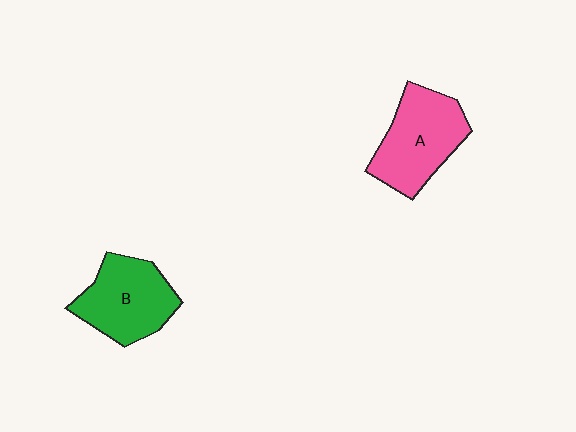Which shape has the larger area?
Shape A (pink).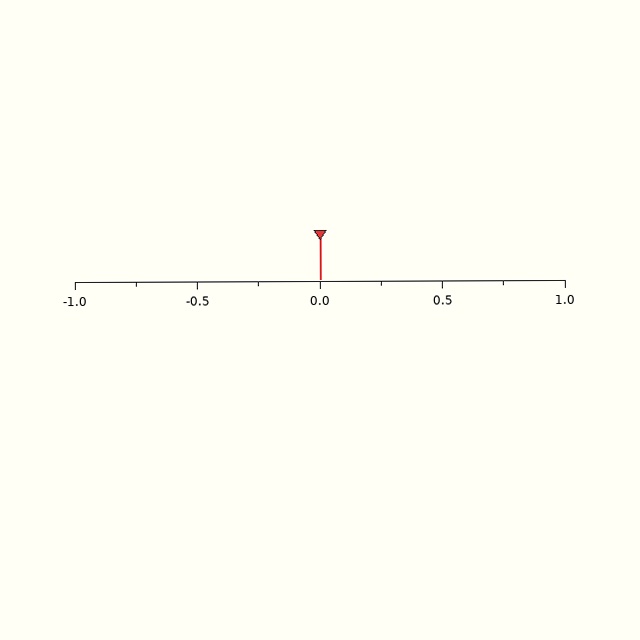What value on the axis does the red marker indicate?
The marker indicates approximately 0.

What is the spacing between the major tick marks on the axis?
The major ticks are spaced 0.5 apart.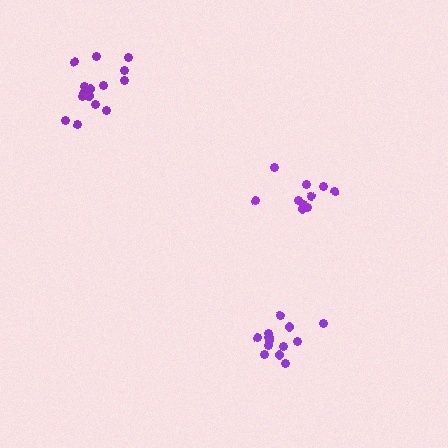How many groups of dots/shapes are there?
There are 3 groups.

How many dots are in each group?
Group 1: 10 dots, Group 2: 15 dots, Group 3: 13 dots (38 total).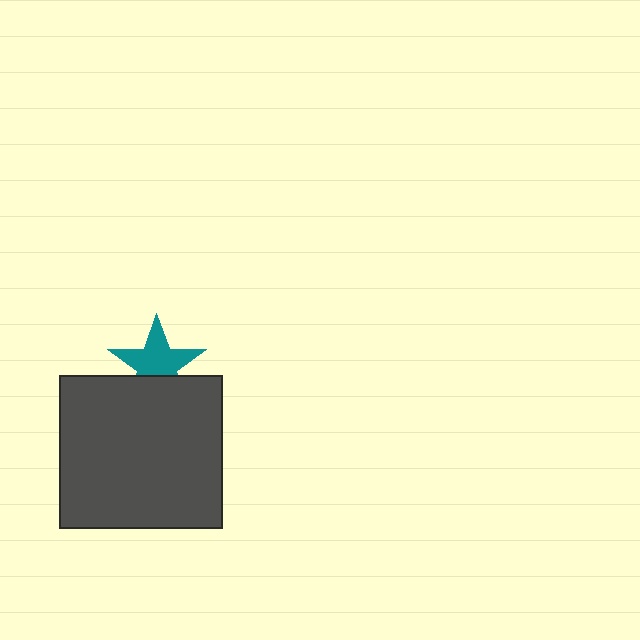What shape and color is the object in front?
The object in front is a dark gray rectangle.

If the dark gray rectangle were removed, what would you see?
You would see the complete teal star.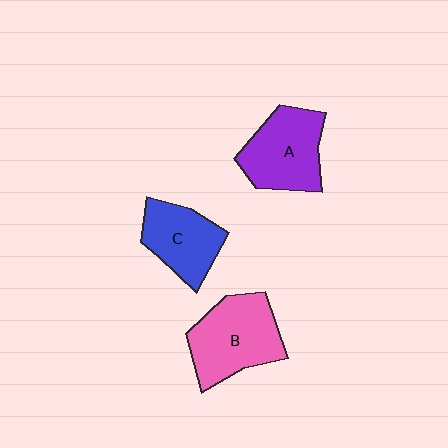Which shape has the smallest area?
Shape C (blue).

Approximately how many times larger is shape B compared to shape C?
Approximately 1.3 times.